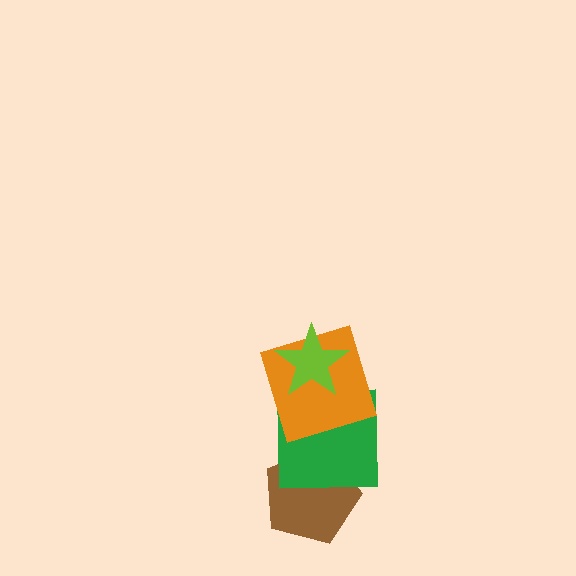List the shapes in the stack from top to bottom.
From top to bottom: the lime star, the orange square, the green square, the brown pentagon.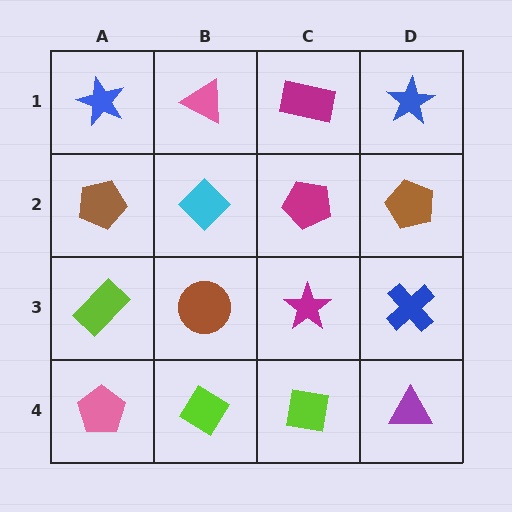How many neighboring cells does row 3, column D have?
3.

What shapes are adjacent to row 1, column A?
A brown pentagon (row 2, column A), a pink triangle (row 1, column B).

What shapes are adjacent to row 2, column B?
A pink triangle (row 1, column B), a brown circle (row 3, column B), a brown pentagon (row 2, column A), a magenta pentagon (row 2, column C).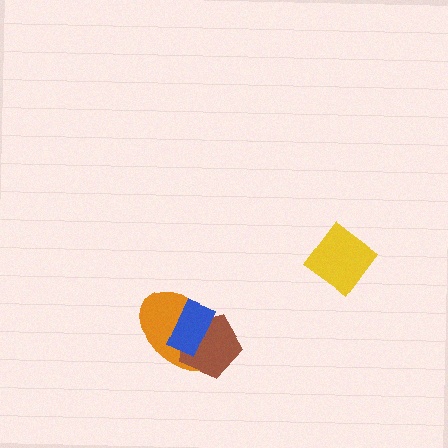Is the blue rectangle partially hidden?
No, no other shape covers it.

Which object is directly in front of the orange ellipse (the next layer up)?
The brown pentagon is directly in front of the orange ellipse.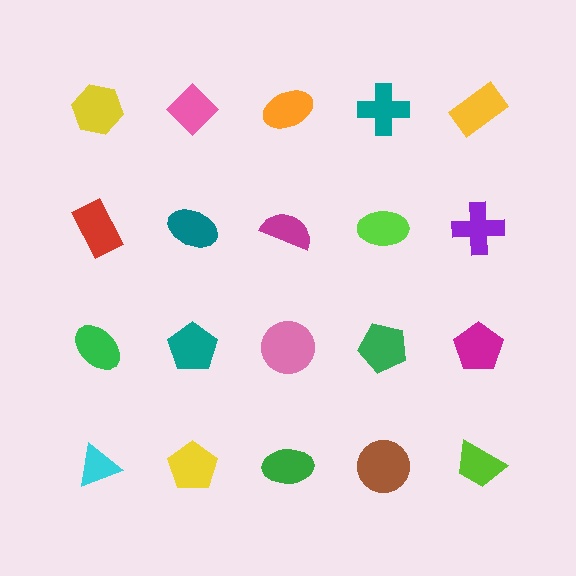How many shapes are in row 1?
5 shapes.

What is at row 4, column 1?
A cyan triangle.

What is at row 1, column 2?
A pink diamond.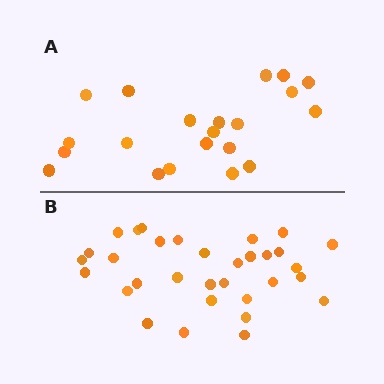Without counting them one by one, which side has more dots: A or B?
Region B (the bottom region) has more dots.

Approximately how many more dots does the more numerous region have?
Region B has roughly 12 or so more dots than region A.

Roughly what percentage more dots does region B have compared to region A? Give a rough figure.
About 50% more.